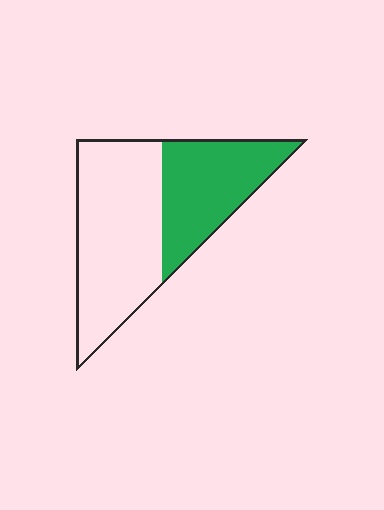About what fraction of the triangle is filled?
About two fifths (2/5).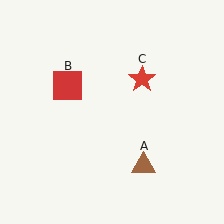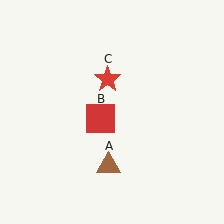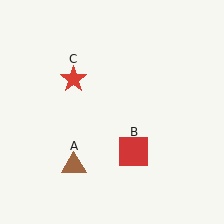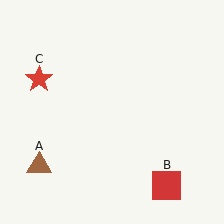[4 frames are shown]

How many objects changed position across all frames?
3 objects changed position: brown triangle (object A), red square (object B), red star (object C).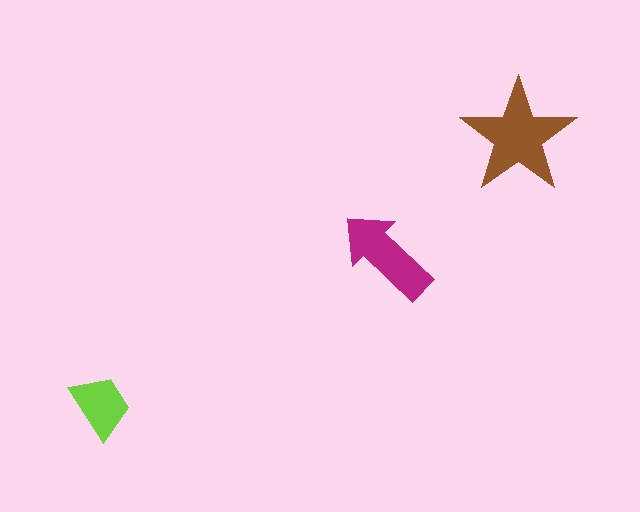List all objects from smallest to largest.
The lime trapezoid, the magenta arrow, the brown star.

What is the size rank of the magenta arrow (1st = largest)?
2nd.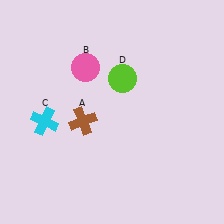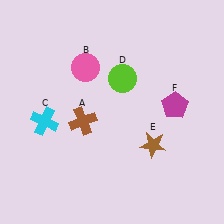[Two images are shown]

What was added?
A brown star (E), a magenta pentagon (F) were added in Image 2.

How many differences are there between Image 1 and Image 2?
There are 2 differences between the two images.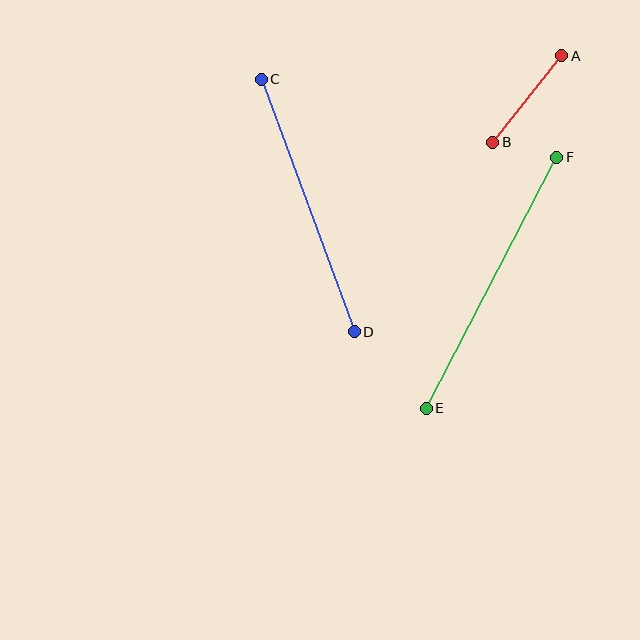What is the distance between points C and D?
The distance is approximately 269 pixels.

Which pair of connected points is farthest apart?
Points E and F are farthest apart.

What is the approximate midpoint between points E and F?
The midpoint is at approximately (492, 283) pixels.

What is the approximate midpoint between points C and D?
The midpoint is at approximately (308, 205) pixels.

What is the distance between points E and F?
The distance is approximately 283 pixels.